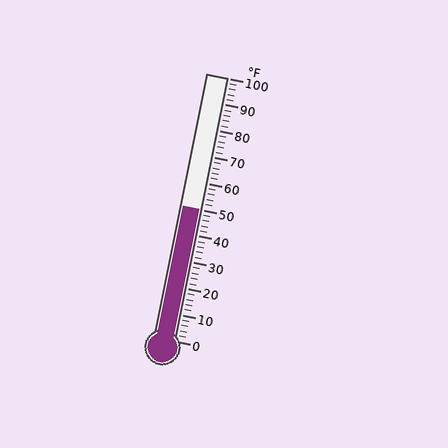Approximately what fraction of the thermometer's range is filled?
The thermometer is filled to approximately 50% of its range.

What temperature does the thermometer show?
The thermometer shows approximately 50°F.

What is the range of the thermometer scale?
The thermometer scale ranges from 0°F to 100°F.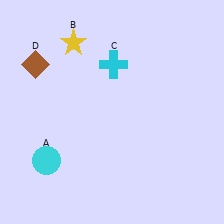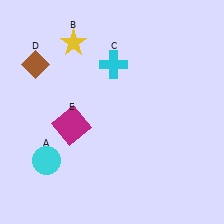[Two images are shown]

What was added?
A magenta square (E) was added in Image 2.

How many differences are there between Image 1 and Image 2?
There is 1 difference between the two images.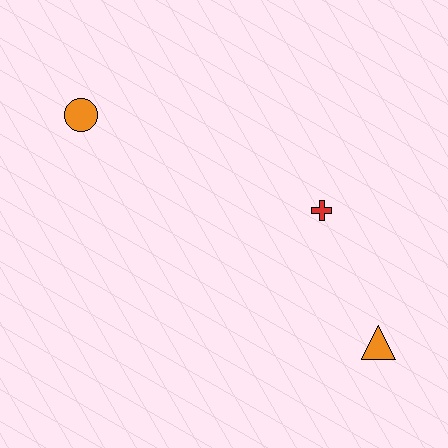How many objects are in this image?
There are 3 objects.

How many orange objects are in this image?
There are 2 orange objects.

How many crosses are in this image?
There is 1 cross.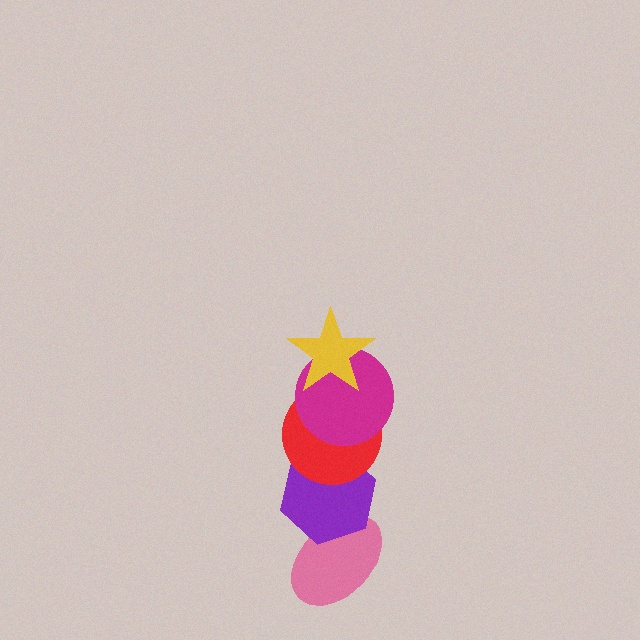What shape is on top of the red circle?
The magenta circle is on top of the red circle.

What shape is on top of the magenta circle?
The yellow star is on top of the magenta circle.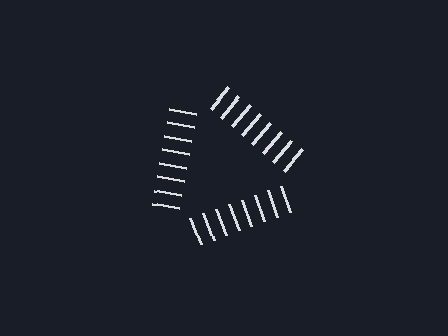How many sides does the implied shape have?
3 sides — the line-ends trace a triangle.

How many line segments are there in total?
24 — 8 along each of the 3 edges.